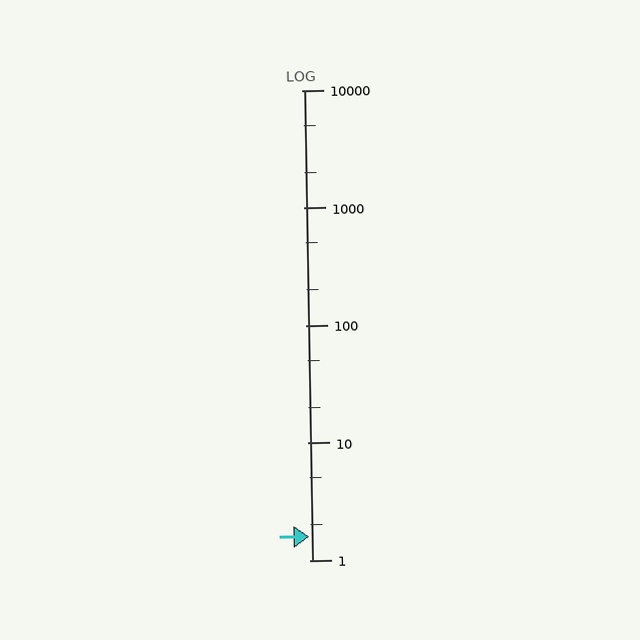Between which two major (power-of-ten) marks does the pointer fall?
The pointer is between 1 and 10.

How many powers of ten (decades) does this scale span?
The scale spans 4 decades, from 1 to 10000.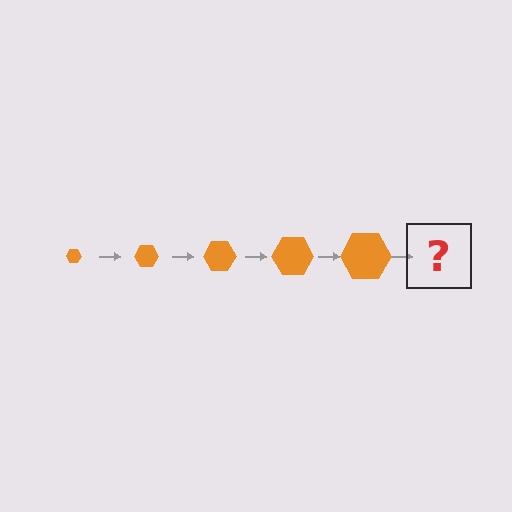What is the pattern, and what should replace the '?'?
The pattern is that the hexagon gets progressively larger each step. The '?' should be an orange hexagon, larger than the previous one.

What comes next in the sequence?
The next element should be an orange hexagon, larger than the previous one.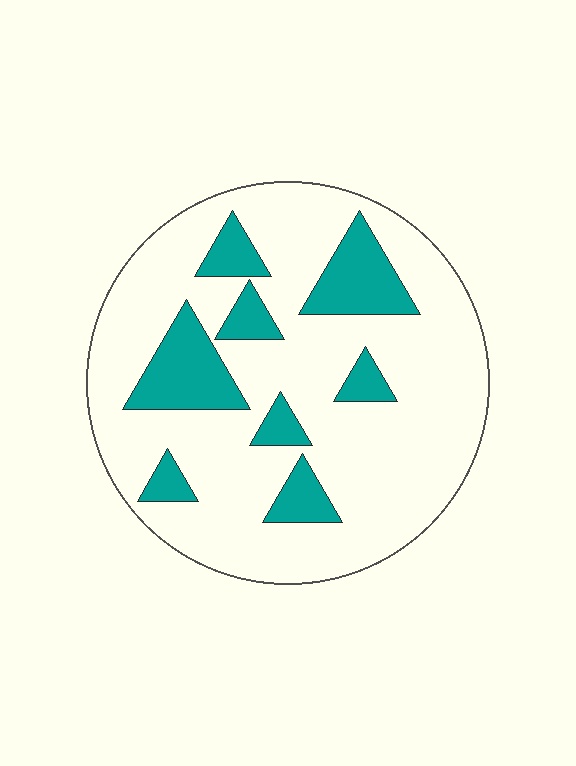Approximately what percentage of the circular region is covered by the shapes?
Approximately 20%.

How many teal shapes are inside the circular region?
8.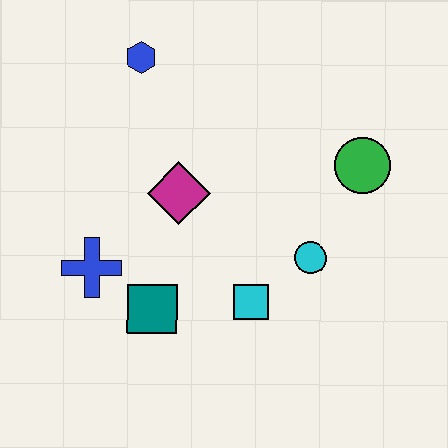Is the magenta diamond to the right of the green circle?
No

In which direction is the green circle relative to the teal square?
The green circle is to the right of the teal square.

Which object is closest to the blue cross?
The teal square is closest to the blue cross.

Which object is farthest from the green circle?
The blue cross is farthest from the green circle.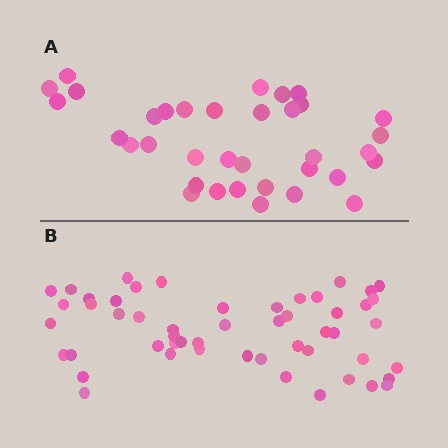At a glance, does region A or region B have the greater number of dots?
Region B (the bottom region) has more dots.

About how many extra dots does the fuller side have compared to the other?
Region B has approximately 15 more dots than region A.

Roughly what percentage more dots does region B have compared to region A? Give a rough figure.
About 50% more.